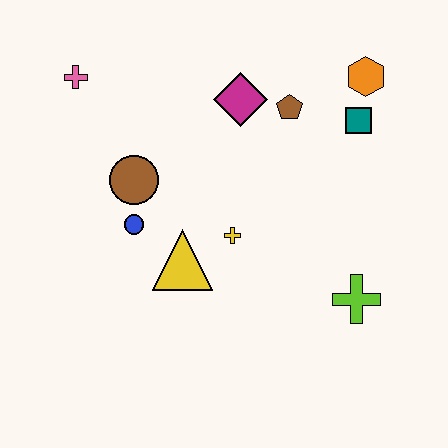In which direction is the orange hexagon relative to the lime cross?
The orange hexagon is above the lime cross.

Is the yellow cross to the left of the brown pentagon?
Yes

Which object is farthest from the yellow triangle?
The orange hexagon is farthest from the yellow triangle.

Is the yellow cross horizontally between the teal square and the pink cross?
Yes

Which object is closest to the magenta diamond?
The brown pentagon is closest to the magenta diamond.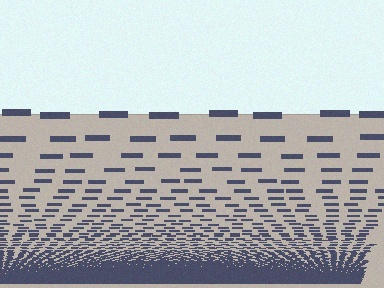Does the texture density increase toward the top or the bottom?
Density increases toward the bottom.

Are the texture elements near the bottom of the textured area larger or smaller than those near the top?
Smaller. The gradient is inverted — elements near the bottom are smaller and denser.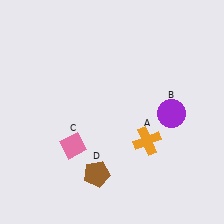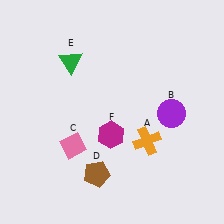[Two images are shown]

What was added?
A green triangle (E), a magenta hexagon (F) were added in Image 2.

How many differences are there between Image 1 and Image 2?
There are 2 differences between the two images.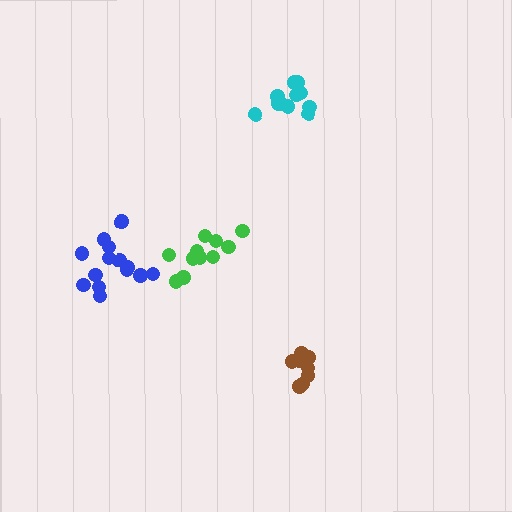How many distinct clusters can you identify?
There are 4 distinct clusters.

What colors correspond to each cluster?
The clusters are colored: green, blue, brown, cyan.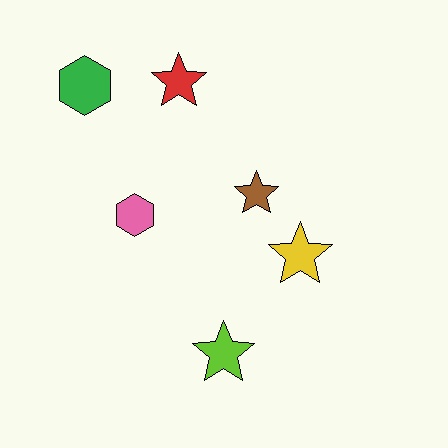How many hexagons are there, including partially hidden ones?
There are 2 hexagons.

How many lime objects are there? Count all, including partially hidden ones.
There is 1 lime object.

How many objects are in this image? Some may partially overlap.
There are 6 objects.